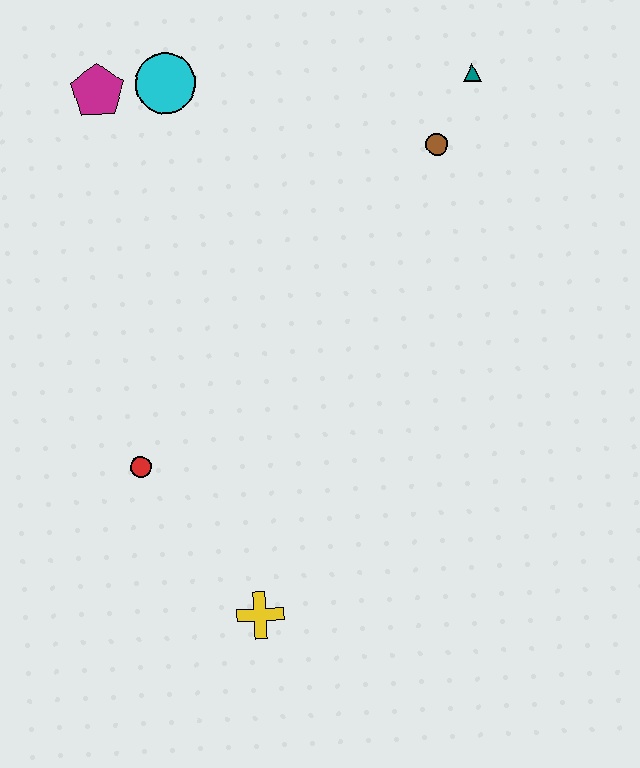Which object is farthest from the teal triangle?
The yellow cross is farthest from the teal triangle.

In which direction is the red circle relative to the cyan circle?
The red circle is below the cyan circle.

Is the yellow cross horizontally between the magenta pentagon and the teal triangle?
Yes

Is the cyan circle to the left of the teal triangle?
Yes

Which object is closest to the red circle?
The yellow cross is closest to the red circle.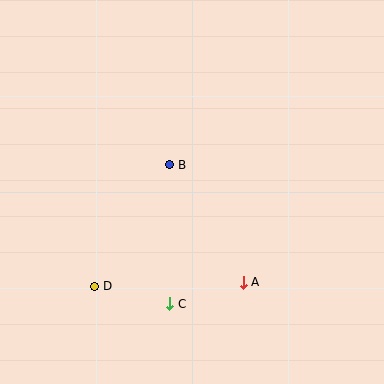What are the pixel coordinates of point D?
Point D is at (95, 286).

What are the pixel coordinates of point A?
Point A is at (243, 282).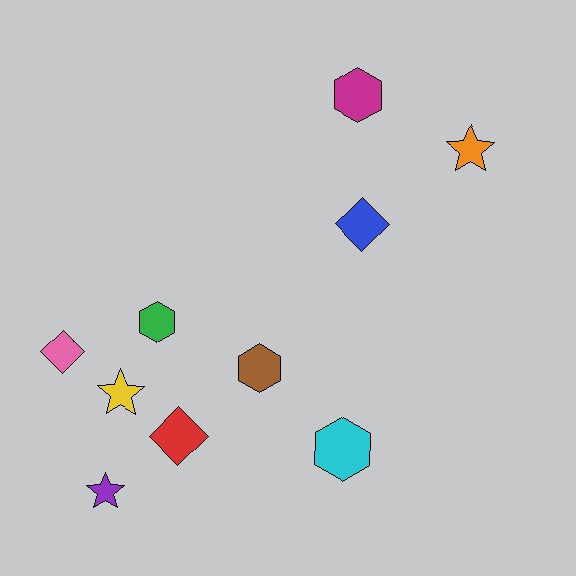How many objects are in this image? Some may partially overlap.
There are 10 objects.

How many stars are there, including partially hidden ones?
There are 3 stars.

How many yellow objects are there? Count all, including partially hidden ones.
There is 1 yellow object.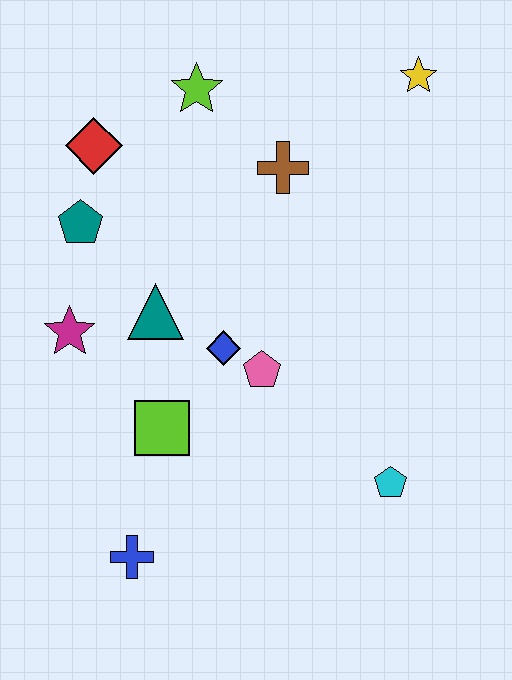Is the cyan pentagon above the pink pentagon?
No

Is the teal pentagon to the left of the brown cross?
Yes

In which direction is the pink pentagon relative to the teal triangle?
The pink pentagon is to the right of the teal triangle.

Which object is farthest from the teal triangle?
The yellow star is farthest from the teal triangle.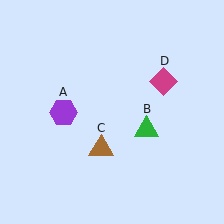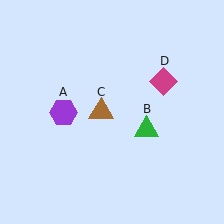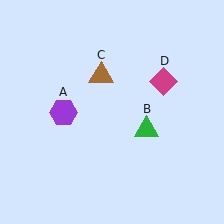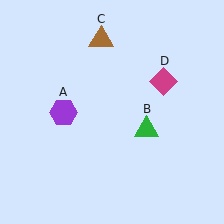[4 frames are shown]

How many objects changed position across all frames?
1 object changed position: brown triangle (object C).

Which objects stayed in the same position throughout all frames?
Purple hexagon (object A) and green triangle (object B) and magenta diamond (object D) remained stationary.